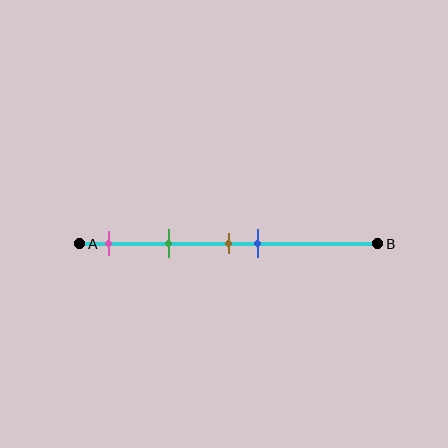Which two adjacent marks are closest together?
The brown and blue marks are the closest adjacent pair.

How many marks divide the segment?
There are 4 marks dividing the segment.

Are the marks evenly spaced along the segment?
No, the marks are not evenly spaced.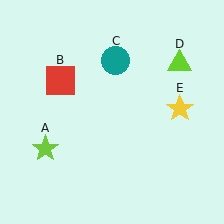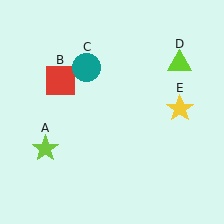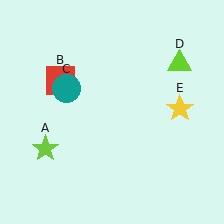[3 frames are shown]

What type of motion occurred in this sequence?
The teal circle (object C) rotated counterclockwise around the center of the scene.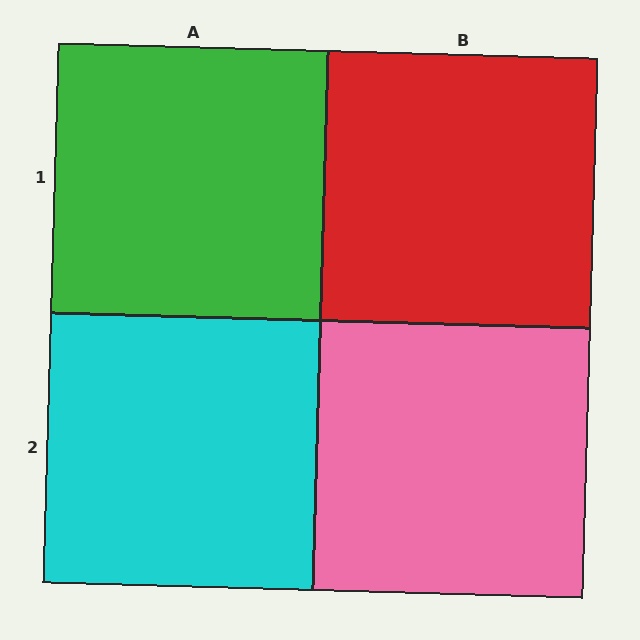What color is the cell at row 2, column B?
Pink.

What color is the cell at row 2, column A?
Cyan.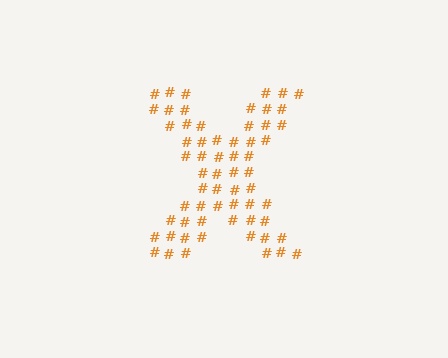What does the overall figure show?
The overall figure shows the letter X.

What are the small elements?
The small elements are hash symbols.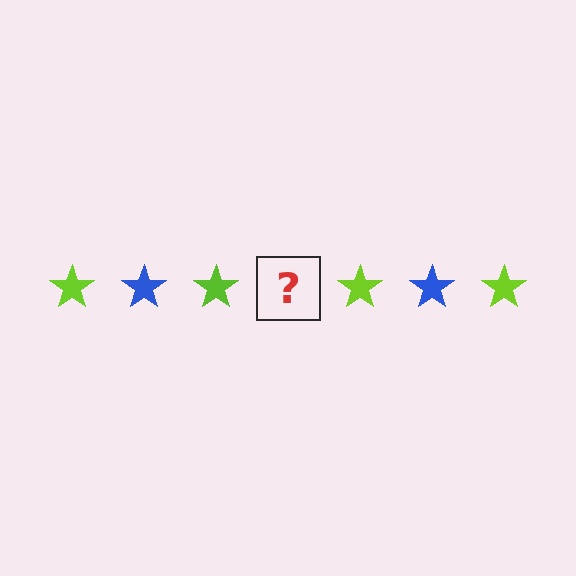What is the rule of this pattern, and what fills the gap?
The rule is that the pattern cycles through lime, blue stars. The gap should be filled with a blue star.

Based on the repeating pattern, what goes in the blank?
The blank should be a blue star.